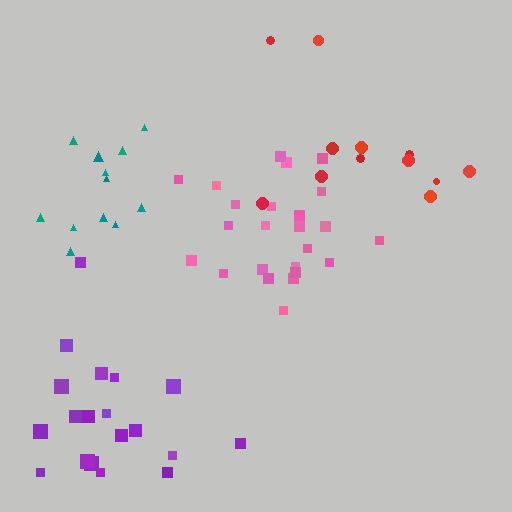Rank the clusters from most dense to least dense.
pink, purple, teal, red.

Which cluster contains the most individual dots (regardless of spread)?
Pink (25).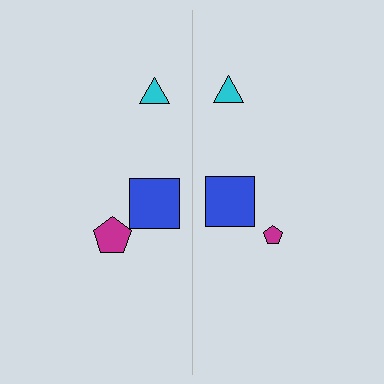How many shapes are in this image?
There are 6 shapes in this image.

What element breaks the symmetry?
The magenta pentagon on the right side has a different size than its mirror counterpart.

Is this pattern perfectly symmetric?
No, the pattern is not perfectly symmetric. The magenta pentagon on the right side has a different size than its mirror counterpart.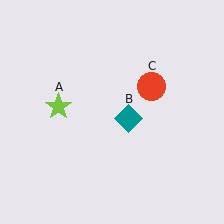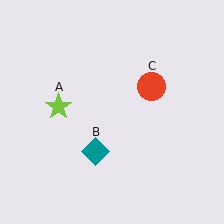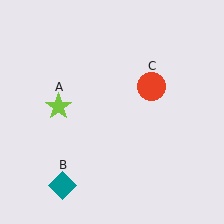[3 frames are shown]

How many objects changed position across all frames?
1 object changed position: teal diamond (object B).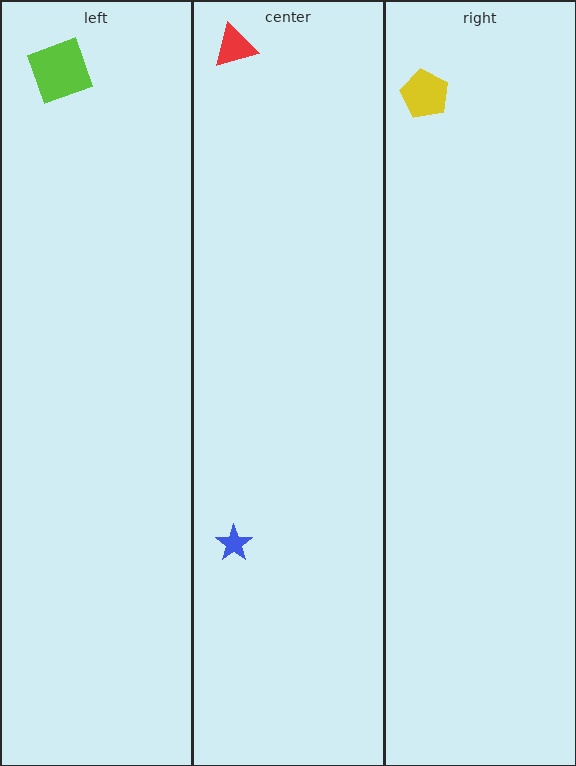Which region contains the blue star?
The center region.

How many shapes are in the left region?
1.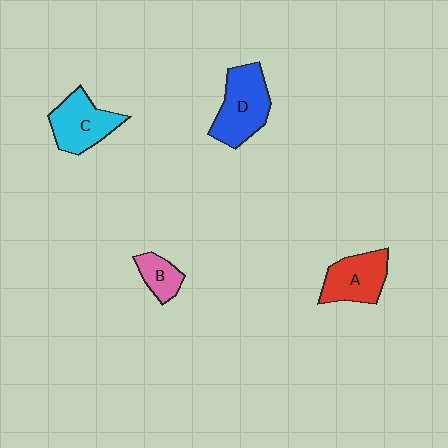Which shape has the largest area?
Shape D (blue).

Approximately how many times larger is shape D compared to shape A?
Approximately 1.2 times.